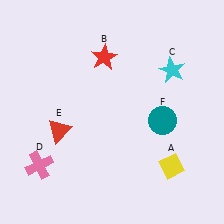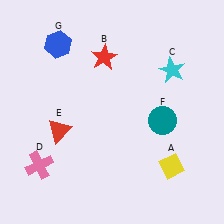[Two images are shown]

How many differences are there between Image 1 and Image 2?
There is 1 difference between the two images.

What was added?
A blue hexagon (G) was added in Image 2.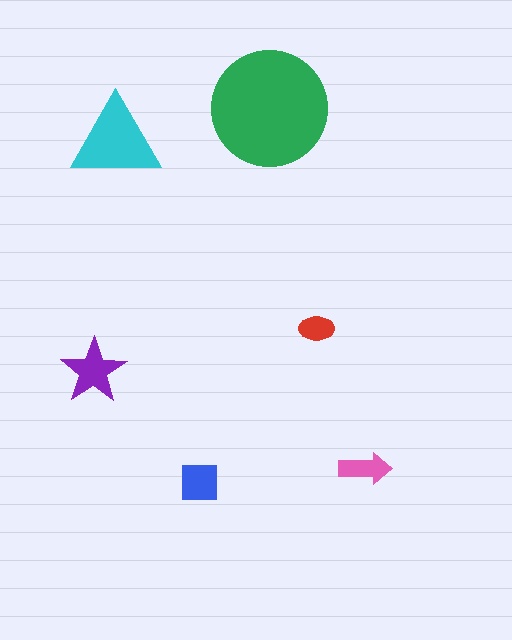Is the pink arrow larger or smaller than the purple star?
Smaller.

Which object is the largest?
The green circle.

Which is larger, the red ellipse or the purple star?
The purple star.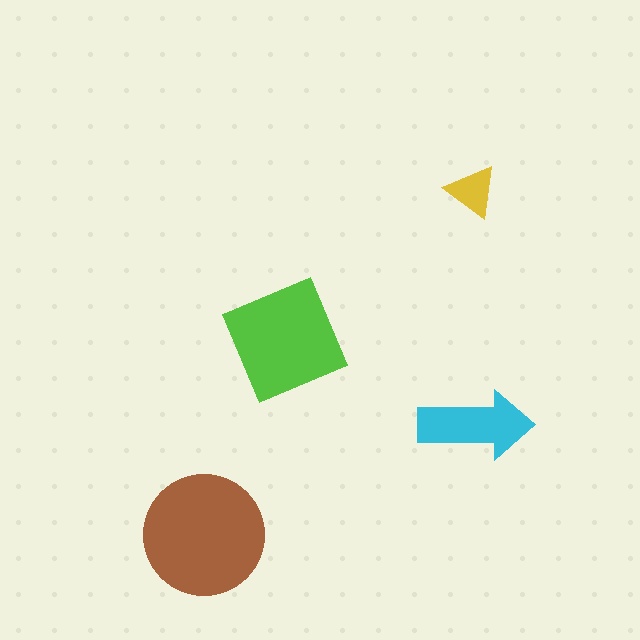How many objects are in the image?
There are 4 objects in the image.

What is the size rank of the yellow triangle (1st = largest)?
4th.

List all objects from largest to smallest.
The brown circle, the lime square, the cyan arrow, the yellow triangle.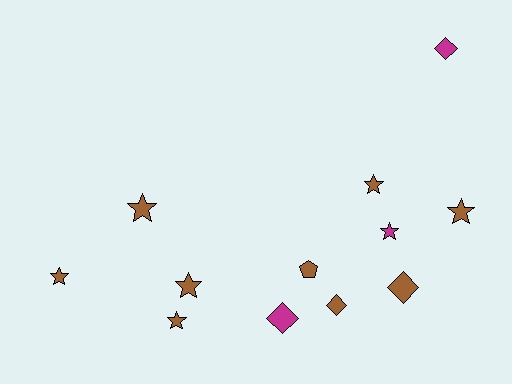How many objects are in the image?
There are 12 objects.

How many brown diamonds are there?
There are 2 brown diamonds.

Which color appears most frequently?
Brown, with 9 objects.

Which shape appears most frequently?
Star, with 7 objects.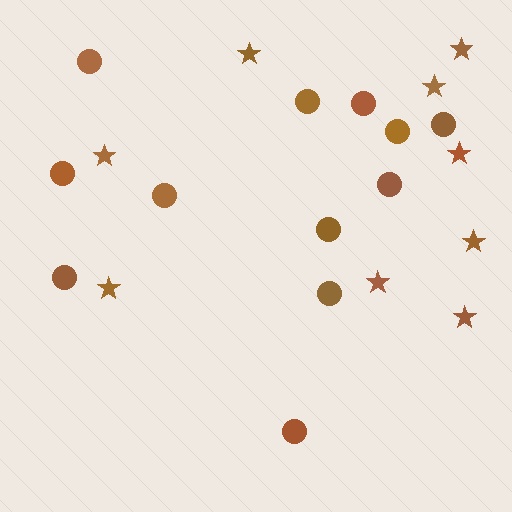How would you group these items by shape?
There are 2 groups: one group of stars (9) and one group of circles (12).